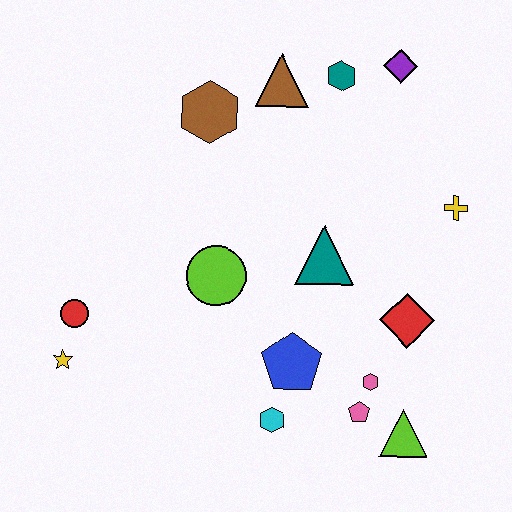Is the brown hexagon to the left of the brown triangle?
Yes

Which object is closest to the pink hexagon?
The pink pentagon is closest to the pink hexagon.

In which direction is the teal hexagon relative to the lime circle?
The teal hexagon is above the lime circle.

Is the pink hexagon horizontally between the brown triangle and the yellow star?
No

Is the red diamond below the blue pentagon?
No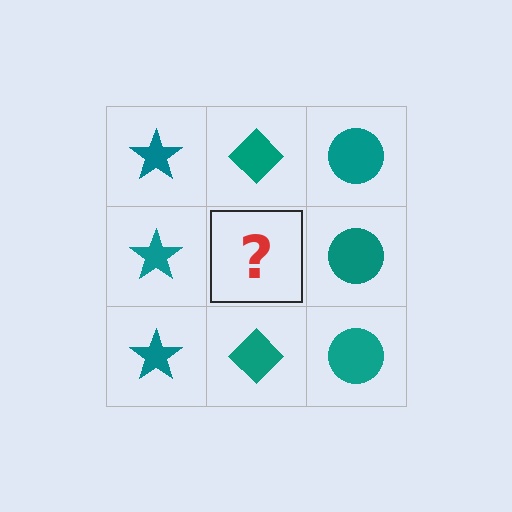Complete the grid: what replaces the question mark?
The question mark should be replaced with a teal diamond.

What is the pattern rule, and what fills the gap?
The rule is that each column has a consistent shape. The gap should be filled with a teal diamond.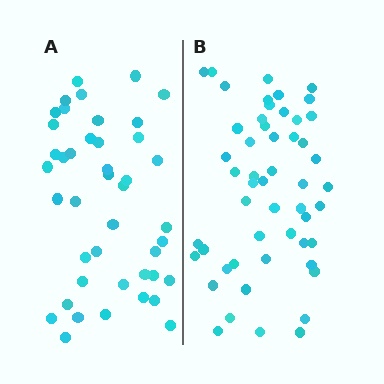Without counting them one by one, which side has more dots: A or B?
Region B (the right region) has more dots.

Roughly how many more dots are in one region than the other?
Region B has roughly 8 or so more dots than region A.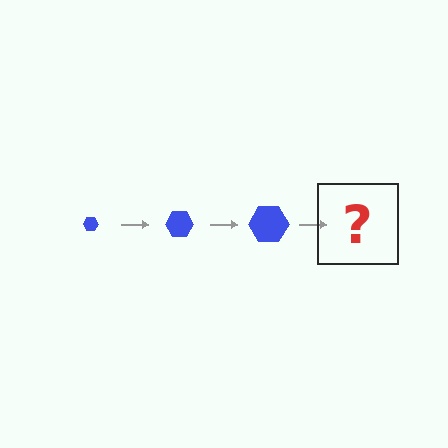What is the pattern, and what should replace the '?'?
The pattern is that the hexagon gets progressively larger each step. The '?' should be a blue hexagon, larger than the previous one.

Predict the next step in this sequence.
The next step is a blue hexagon, larger than the previous one.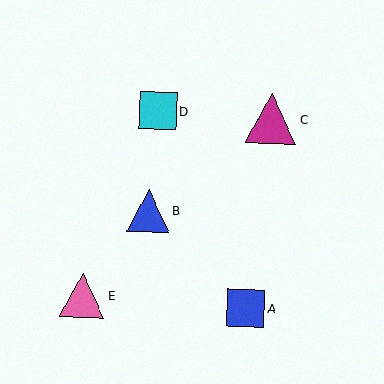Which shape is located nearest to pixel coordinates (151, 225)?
The blue triangle (labeled B) at (149, 211) is nearest to that location.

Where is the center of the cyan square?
The center of the cyan square is at (158, 110).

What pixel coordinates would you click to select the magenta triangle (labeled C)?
Click at (271, 119) to select the magenta triangle C.